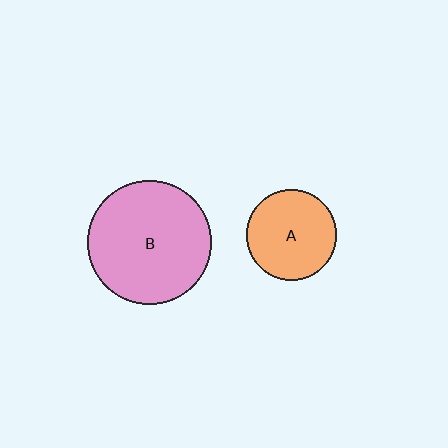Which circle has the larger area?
Circle B (pink).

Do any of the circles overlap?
No, none of the circles overlap.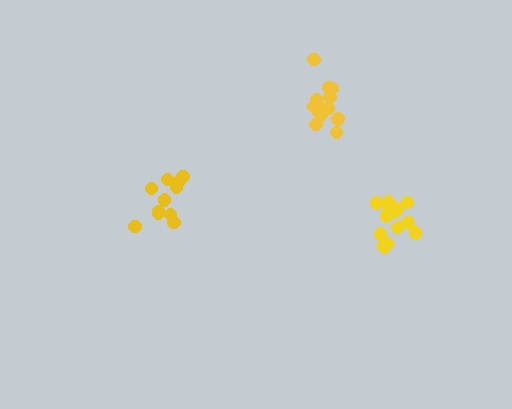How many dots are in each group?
Group 1: 14 dots, Group 2: 14 dots, Group 3: 11 dots (39 total).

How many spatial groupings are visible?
There are 3 spatial groupings.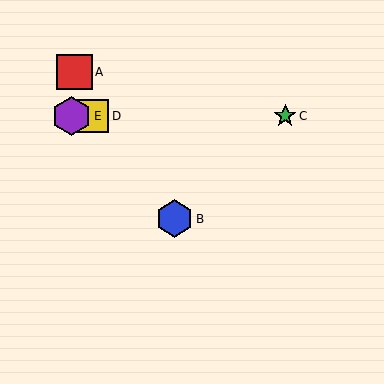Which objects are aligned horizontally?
Objects C, D, E are aligned horizontally.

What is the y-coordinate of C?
Object C is at y≈116.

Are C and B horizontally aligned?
No, C is at y≈116 and B is at y≈219.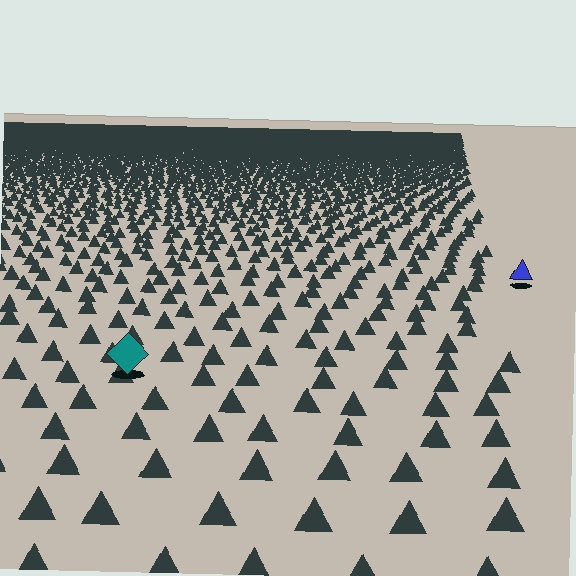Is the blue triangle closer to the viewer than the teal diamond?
No. The teal diamond is closer — you can tell from the texture gradient: the ground texture is coarser near it.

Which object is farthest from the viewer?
The blue triangle is farthest from the viewer. It appears smaller and the ground texture around it is denser.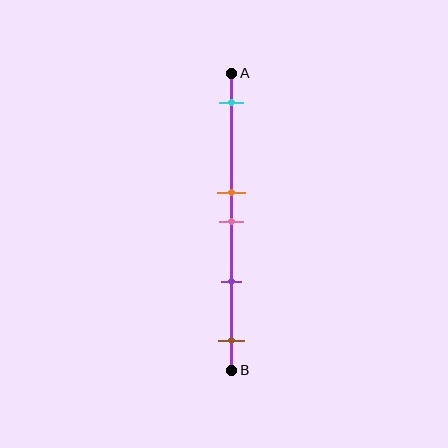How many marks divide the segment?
There are 5 marks dividing the segment.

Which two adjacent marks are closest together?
The orange and pink marks are the closest adjacent pair.